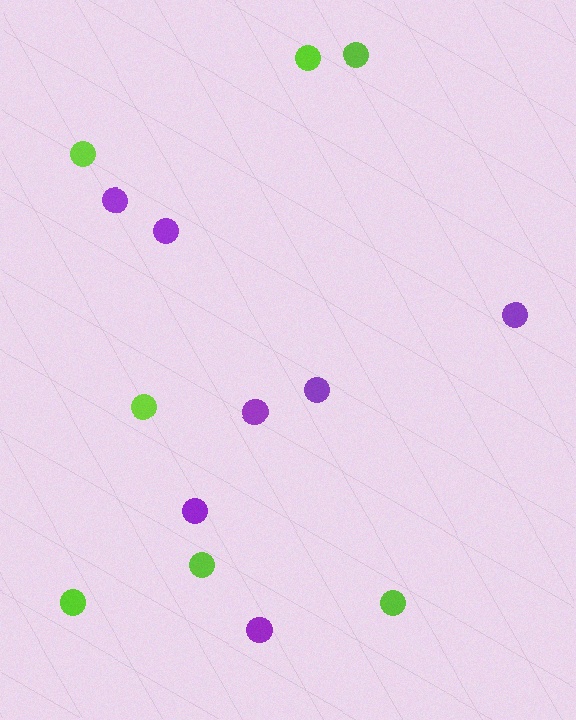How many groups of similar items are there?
There are 2 groups: one group of purple circles (7) and one group of lime circles (7).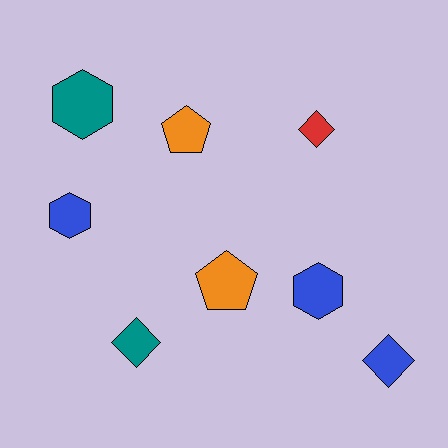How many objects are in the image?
There are 8 objects.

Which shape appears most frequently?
Hexagon, with 3 objects.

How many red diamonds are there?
There is 1 red diamond.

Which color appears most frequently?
Blue, with 3 objects.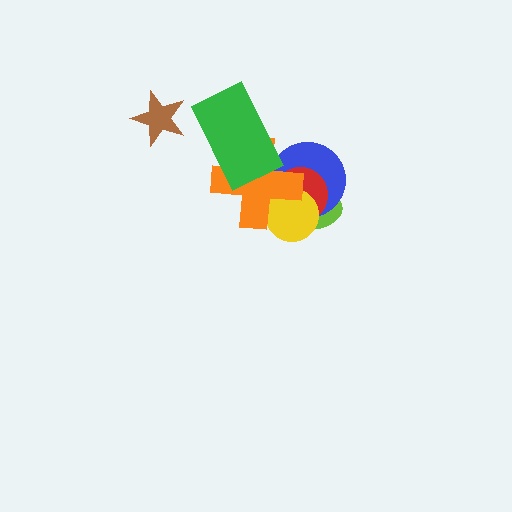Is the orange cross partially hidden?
Yes, it is partially covered by another shape.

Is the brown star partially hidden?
No, no other shape covers it.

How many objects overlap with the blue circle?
4 objects overlap with the blue circle.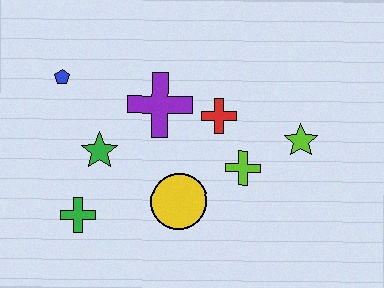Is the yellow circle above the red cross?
No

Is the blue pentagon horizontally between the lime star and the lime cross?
No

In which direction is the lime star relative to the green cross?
The lime star is to the right of the green cross.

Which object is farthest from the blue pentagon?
The lime star is farthest from the blue pentagon.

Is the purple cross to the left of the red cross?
Yes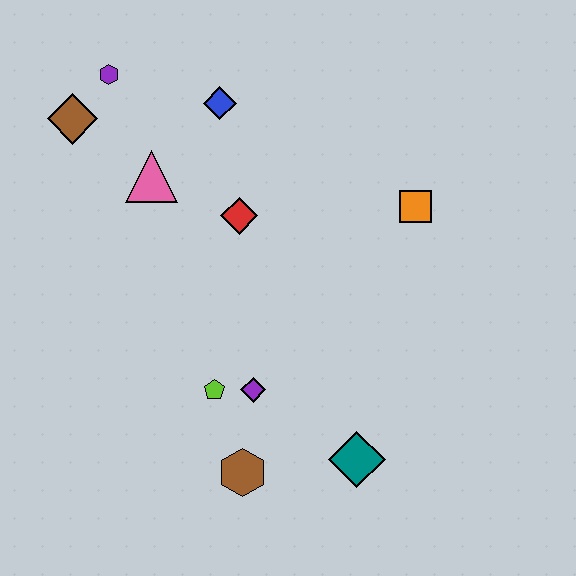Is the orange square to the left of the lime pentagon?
No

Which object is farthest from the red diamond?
The teal diamond is farthest from the red diamond.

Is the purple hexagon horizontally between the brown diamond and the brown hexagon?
Yes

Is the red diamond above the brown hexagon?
Yes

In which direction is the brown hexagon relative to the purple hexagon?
The brown hexagon is below the purple hexagon.